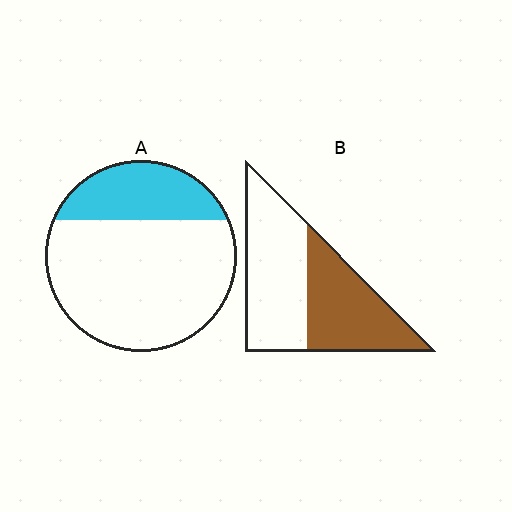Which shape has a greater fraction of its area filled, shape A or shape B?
Shape B.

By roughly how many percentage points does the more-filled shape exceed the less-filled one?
By roughly 20 percentage points (B over A).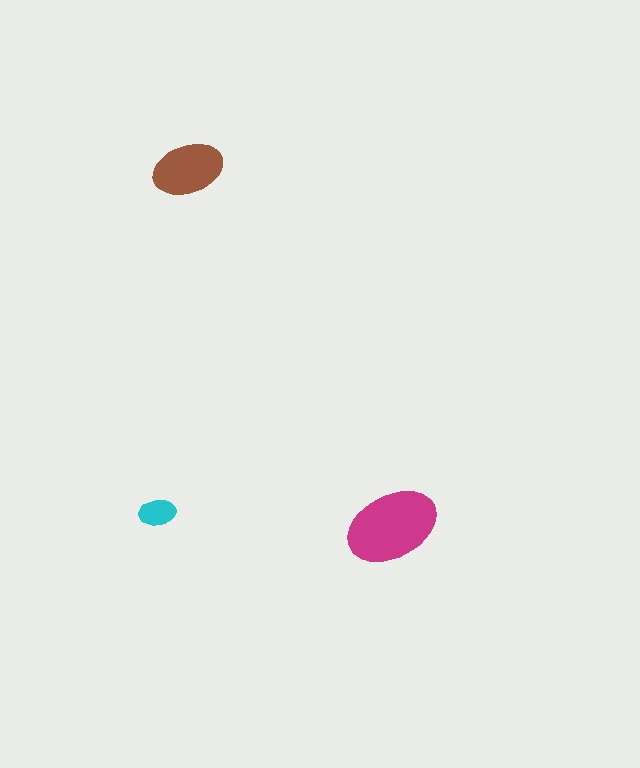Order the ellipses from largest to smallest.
the magenta one, the brown one, the cyan one.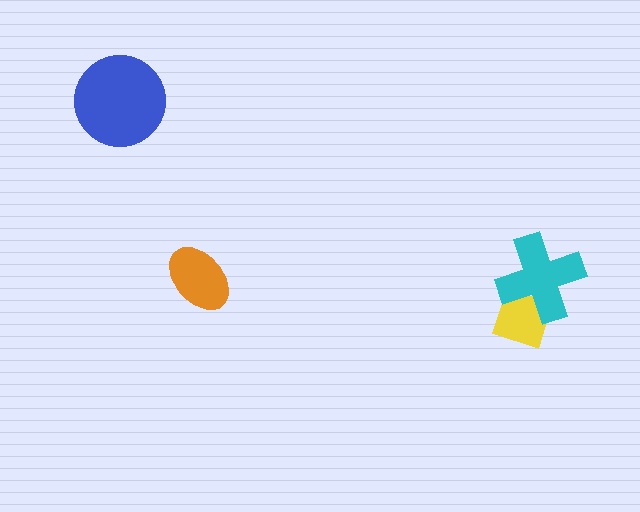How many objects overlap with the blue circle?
0 objects overlap with the blue circle.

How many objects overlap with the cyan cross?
1 object overlaps with the cyan cross.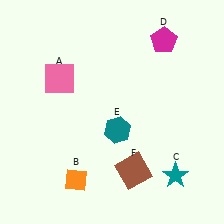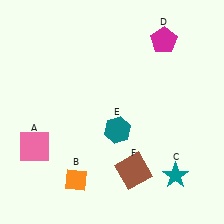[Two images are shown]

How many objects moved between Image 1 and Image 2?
1 object moved between the two images.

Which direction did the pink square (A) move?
The pink square (A) moved down.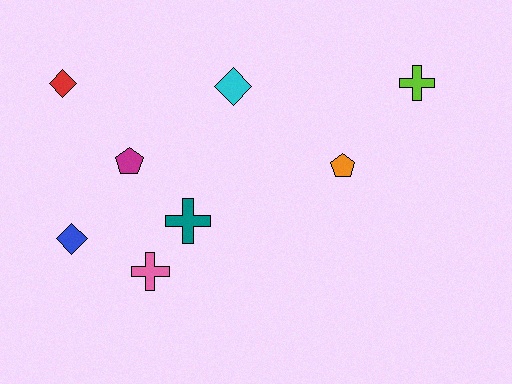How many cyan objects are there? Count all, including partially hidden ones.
There is 1 cyan object.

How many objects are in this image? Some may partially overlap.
There are 8 objects.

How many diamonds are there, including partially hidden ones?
There are 3 diamonds.